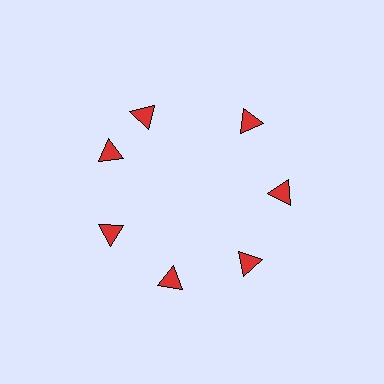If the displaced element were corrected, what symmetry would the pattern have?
It would have 7-fold rotational symmetry — the pattern would map onto itself every 51 degrees.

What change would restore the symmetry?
The symmetry would be restored by rotating it back into even spacing with its neighbors so that all 7 triangles sit at equal angles and equal distance from the center.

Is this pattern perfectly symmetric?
No. The 7 red triangles are arranged in a ring, but one element near the 12 o'clock position is rotated out of alignment along the ring, breaking the 7-fold rotational symmetry.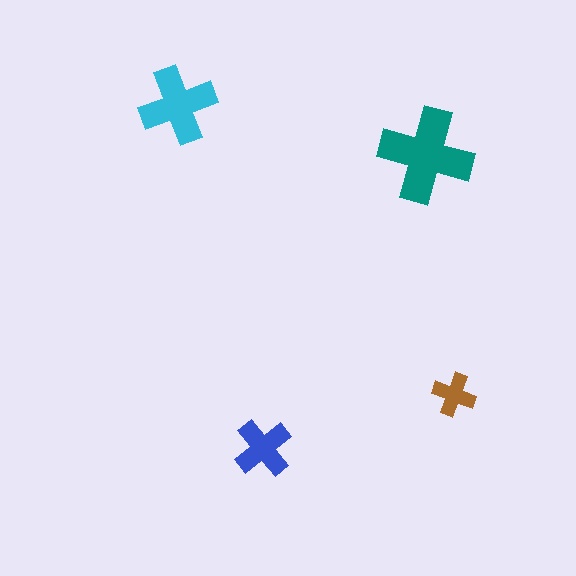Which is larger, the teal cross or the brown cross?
The teal one.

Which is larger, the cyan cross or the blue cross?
The cyan one.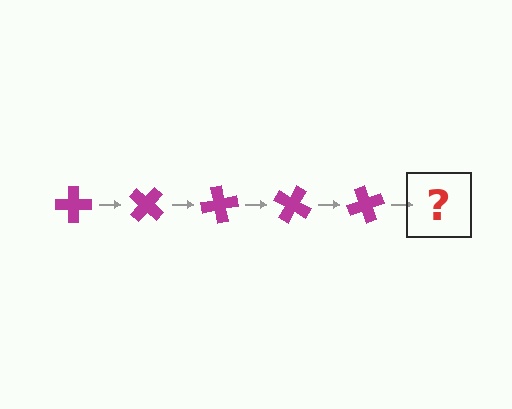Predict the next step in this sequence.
The next step is a magenta cross rotated 200 degrees.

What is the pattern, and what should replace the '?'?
The pattern is that the cross rotates 40 degrees each step. The '?' should be a magenta cross rotated 200 degrees.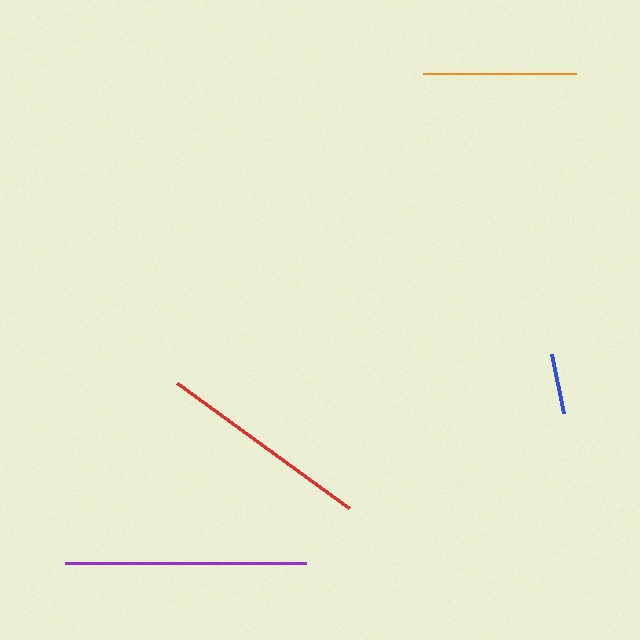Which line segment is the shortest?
The blue line is the shortest at approximately 61 pixels.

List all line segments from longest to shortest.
From longest to shortest: purple, red, orange, blue.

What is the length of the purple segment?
The purple segment is approximately 241 pixels long.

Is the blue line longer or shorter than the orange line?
The orange line is longer than the blue line.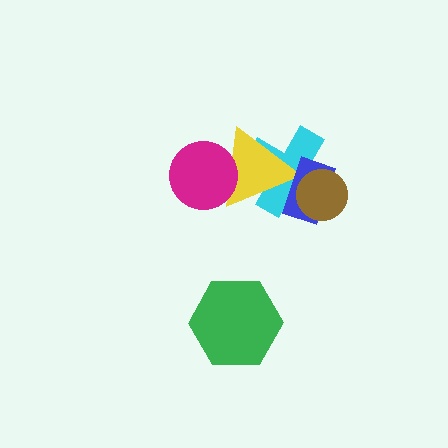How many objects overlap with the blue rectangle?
3 objects overlap with the blue rectangle.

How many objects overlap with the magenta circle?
1 object overlaps with the magenta circle.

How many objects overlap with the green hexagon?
0 objects overlap with the green hexagon.